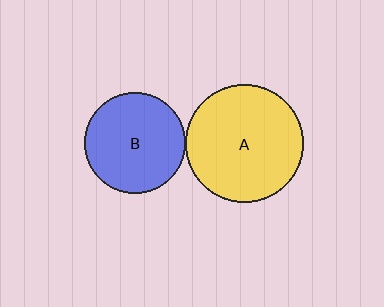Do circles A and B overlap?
Yes.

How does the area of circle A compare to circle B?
Approximately 1.4 times.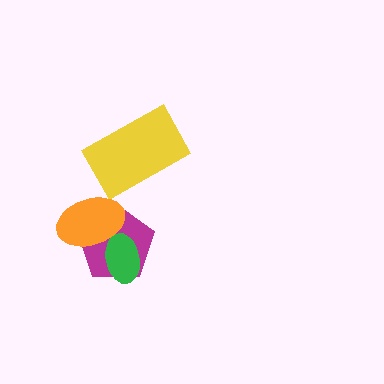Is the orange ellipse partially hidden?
Yes, it is partially covered by another shape.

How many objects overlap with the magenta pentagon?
2 objects overlap with the magenta pentagon.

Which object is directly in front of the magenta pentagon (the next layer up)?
The orange ellipse is directly in front of the magenta pentagon.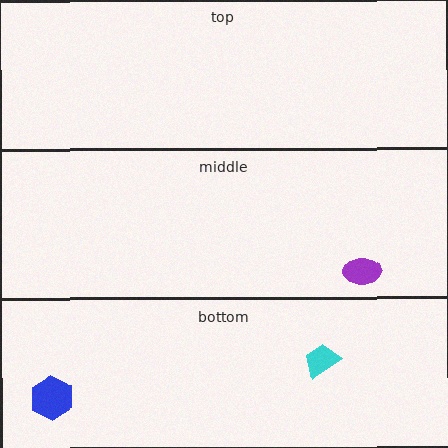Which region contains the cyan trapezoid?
The bottom region.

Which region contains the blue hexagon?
The bottom region.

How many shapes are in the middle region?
1.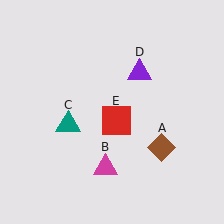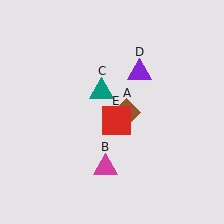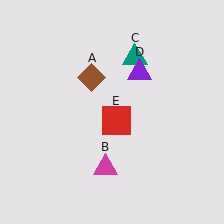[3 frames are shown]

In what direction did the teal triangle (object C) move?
The teal triangle (object C) moved up and to the right.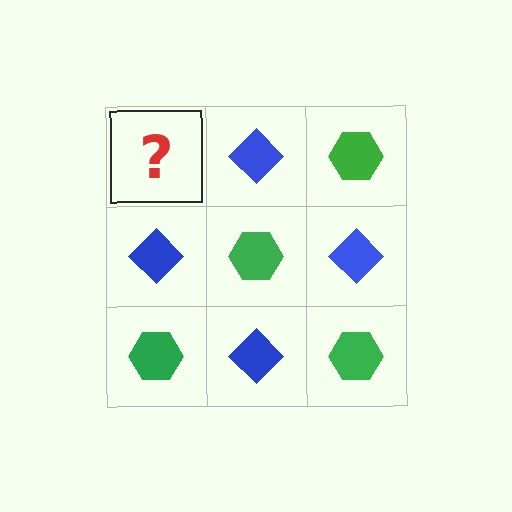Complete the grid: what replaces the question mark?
The question mark should be replaced with a green hexagon.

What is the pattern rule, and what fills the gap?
The rule is that it alternates green hexagon and blue diamond in a checkerboard pattern. The gap should be filled with a green hexagon.